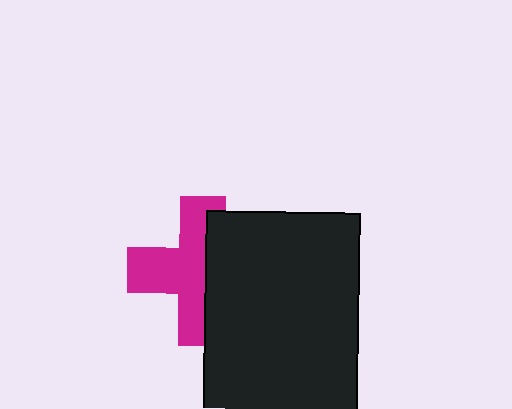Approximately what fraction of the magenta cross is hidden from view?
Roughly 44% of the magenta cross is hidden behind the black rectangle.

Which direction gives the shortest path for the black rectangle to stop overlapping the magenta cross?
Moving right gives the shortest separation.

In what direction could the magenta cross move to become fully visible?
The magenta cross could move left. That would shift it out from behind the black rectangle entirely.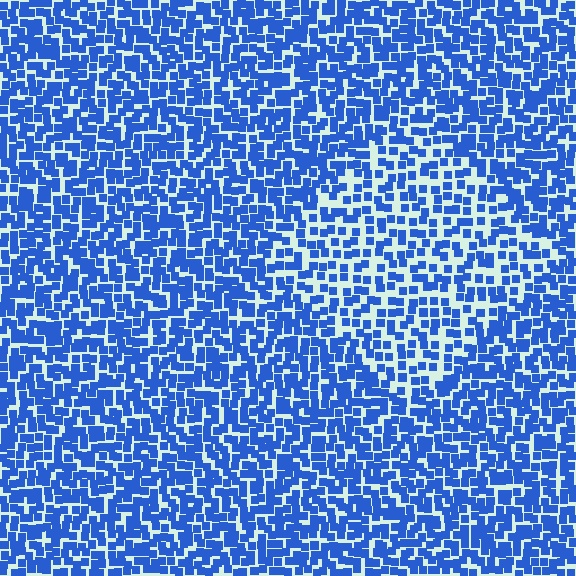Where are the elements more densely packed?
The elements are more densely packed outside the diamond boundary.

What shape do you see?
I see a diamond.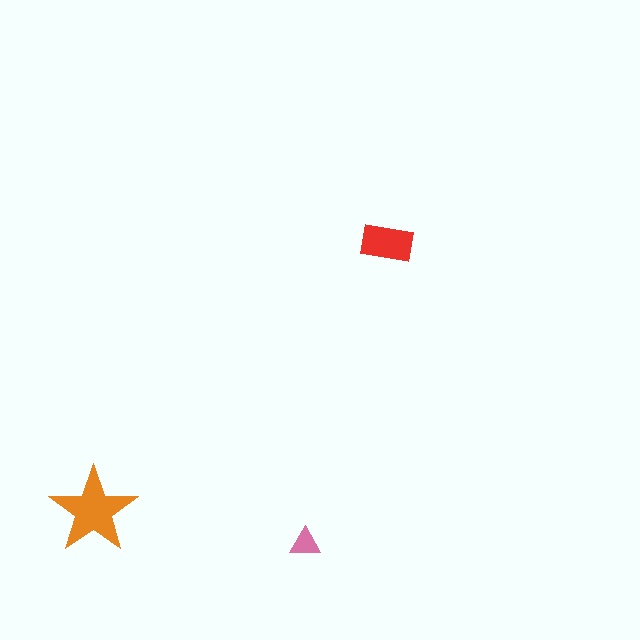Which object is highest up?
The red rectangle is topmost.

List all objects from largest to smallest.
The orange star, the red rectangle, the pink triangle.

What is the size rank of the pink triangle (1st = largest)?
3rd.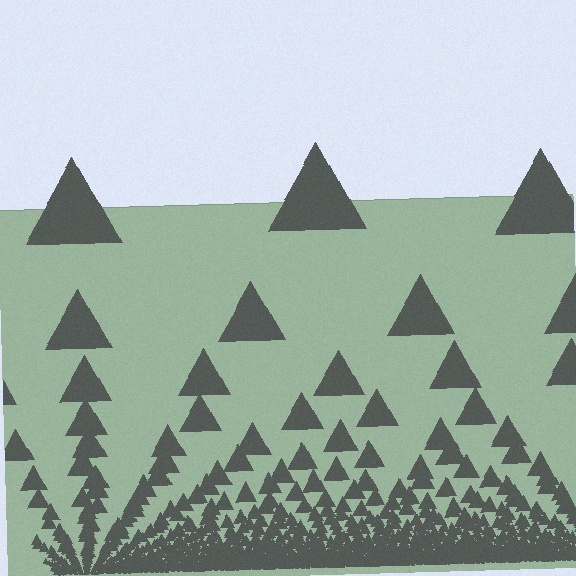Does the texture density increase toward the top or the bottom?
Density increases toward the bottom.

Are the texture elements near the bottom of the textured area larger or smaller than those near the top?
Smaller. The gradient is inverted — elements near the bottom are smaller and denser.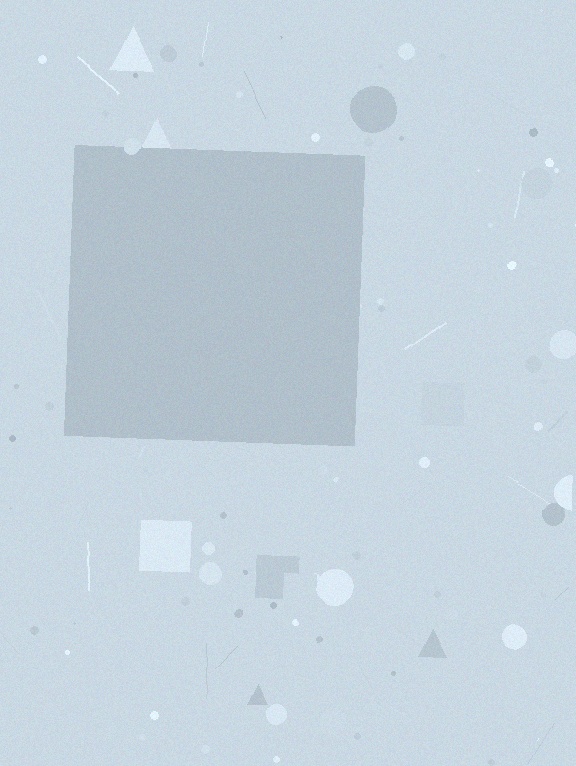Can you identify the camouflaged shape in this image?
The camouflaged shape is a square.